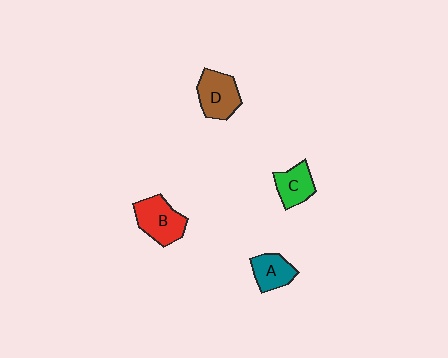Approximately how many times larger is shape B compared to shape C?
Approximately 1.4 times.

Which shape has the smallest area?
Shape A (teal).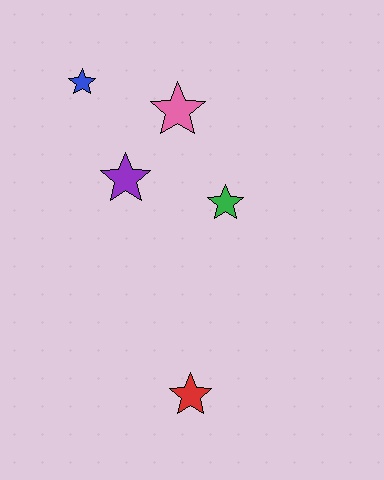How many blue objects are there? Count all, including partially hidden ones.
There is 1 blue object.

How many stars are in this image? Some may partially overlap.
There are 5 stars.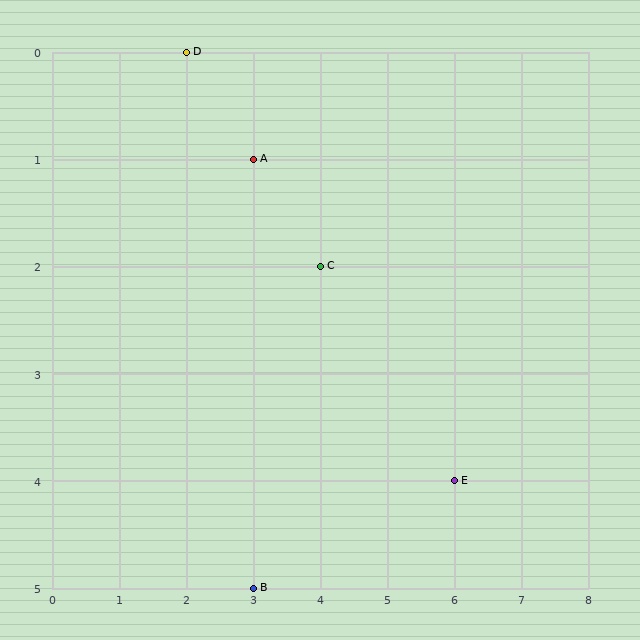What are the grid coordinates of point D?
Point D is at grid coordinates (2, 0).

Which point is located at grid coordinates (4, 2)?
Point C is at (4, 2).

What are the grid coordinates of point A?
Point A is at grid coordinates (3, 1).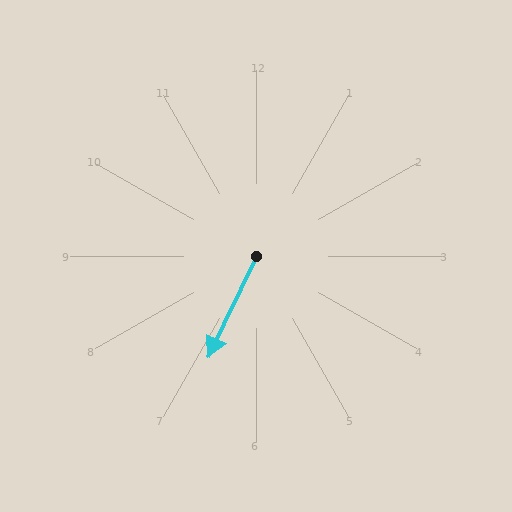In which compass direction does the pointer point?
Southwest.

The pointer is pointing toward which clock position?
Roughly 7 o'clock.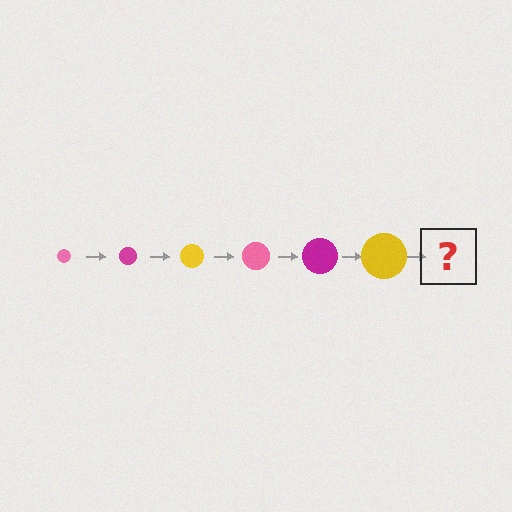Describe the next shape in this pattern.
It should be a pink circle, larger than the previous one.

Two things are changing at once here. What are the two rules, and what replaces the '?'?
The two rules are that the circle grows larger each step and the color cycles through pink, magenta, and yellow. The '?' should be a pink circle, larger than the previous one.